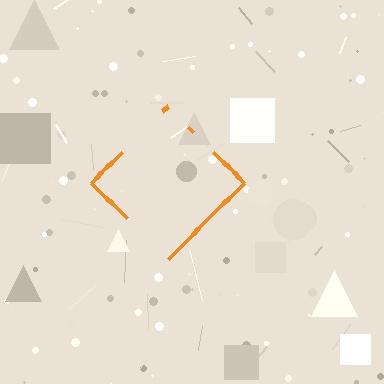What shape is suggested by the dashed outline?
The dashed outline suggests a diamond.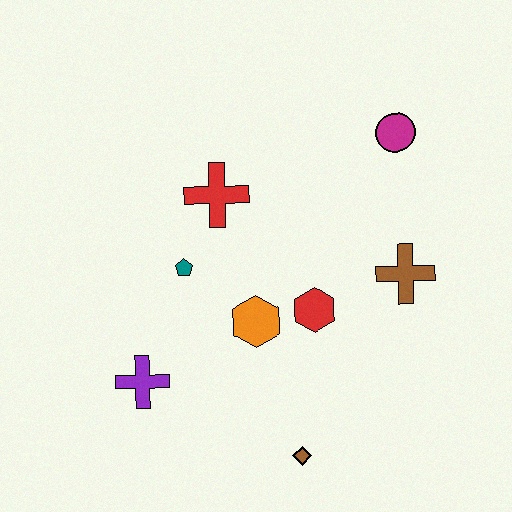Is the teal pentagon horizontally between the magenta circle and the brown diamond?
No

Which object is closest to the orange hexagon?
The red hexagon is closest to the orange hexagon.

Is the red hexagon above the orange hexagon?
Yes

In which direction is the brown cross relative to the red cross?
The brown cross is to the right of the red cross.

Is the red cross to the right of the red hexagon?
No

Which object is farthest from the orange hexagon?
The magenta circle is farthest from the orange hexagon.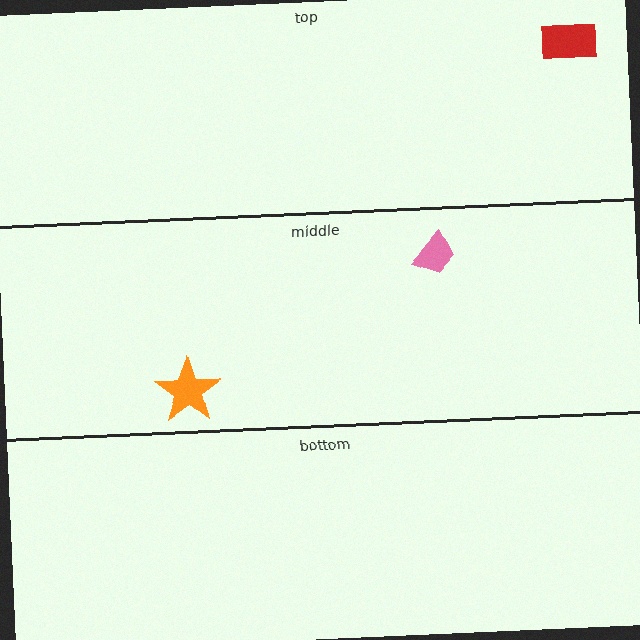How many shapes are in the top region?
1.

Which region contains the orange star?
The middle region.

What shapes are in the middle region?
The pink trapezoid, the orange star.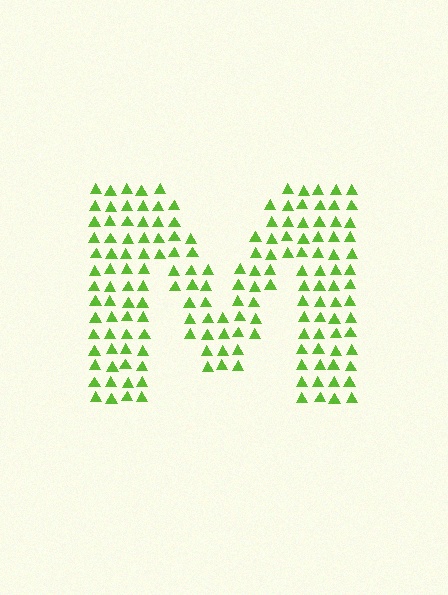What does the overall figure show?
The overall figure shows the letter M.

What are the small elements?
The small elements are triangles.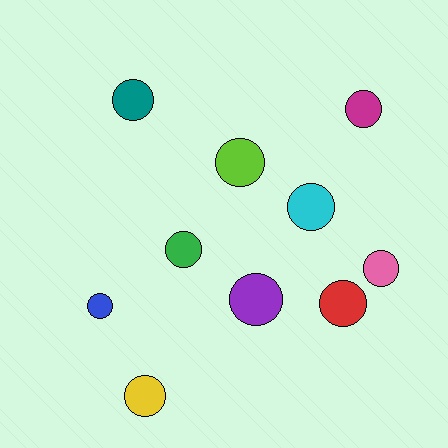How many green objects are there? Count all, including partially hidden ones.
There is 1 green object.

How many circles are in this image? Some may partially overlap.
There are 10 circles.